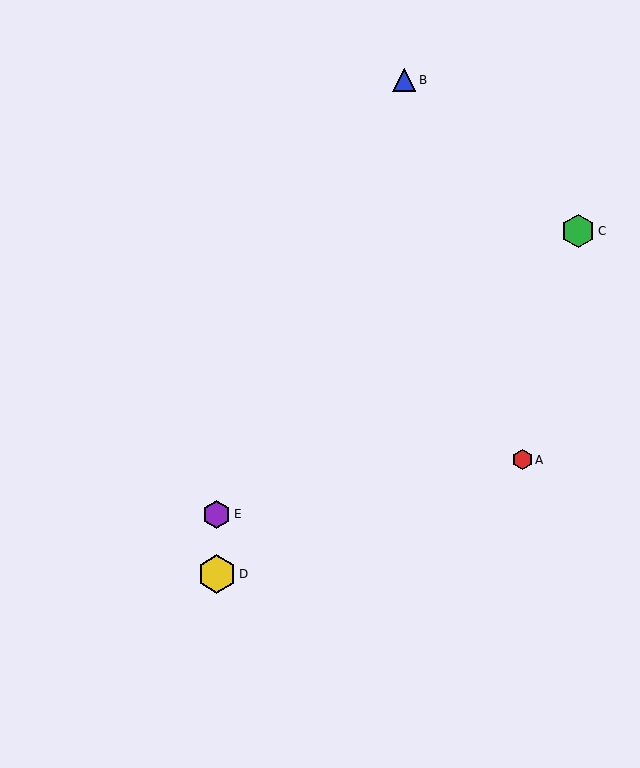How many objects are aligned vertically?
2 objects (D, E) are aligned vertically.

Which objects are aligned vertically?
Objects D, E are aligned vertically.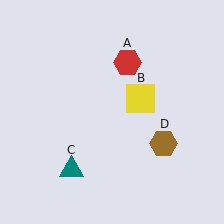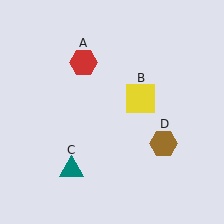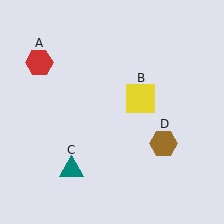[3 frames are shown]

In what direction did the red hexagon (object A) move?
The red hexagon (object A) moved left.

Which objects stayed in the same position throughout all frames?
Yellow square (object B) and teal triangle (object C) and brown hexagon (object D) remained stationary.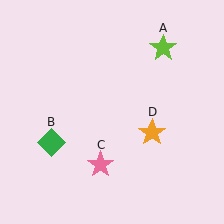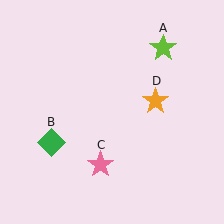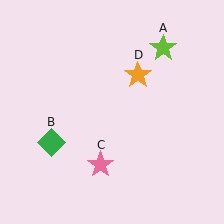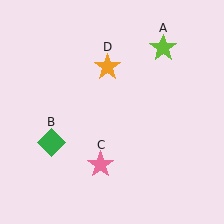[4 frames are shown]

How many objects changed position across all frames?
1 object changed position: orange star (object D).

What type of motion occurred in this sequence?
The orange star (object D) rotated counterclockwise around the center of the scene.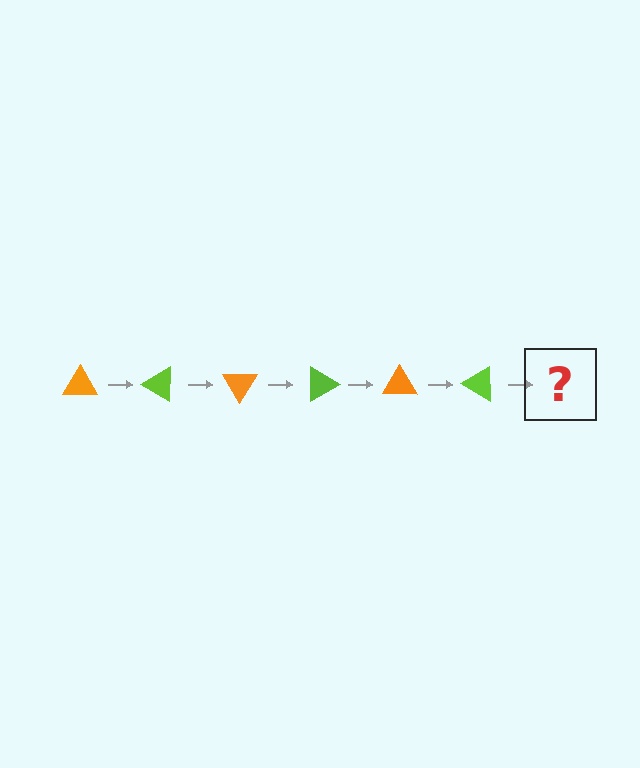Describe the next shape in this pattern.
It should be an orange triangle, rotated 180 degrees from the start.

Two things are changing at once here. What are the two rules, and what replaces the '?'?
The two rules are that it rotates 30 degrees each step and the color cycles through orange and lime. The '?' should be an orange triangle, rotated 180 degrees from the start.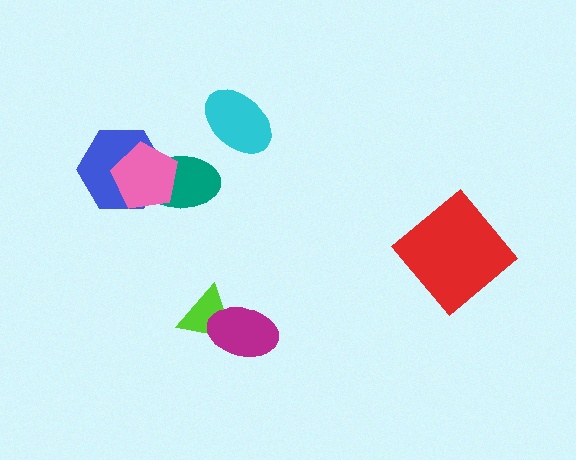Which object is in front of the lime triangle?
The magenta ellipse is in front of the lime triangle.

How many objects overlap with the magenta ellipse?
1 object overlaps with the magenta ellipse.